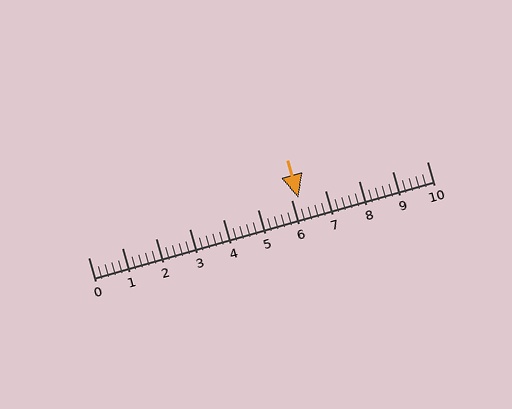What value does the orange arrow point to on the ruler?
The orange arrow points to approximately 6.2.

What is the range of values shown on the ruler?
The ruler shows values from 0 to 10.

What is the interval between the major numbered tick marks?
The major tick marks are spaced 1 units apart.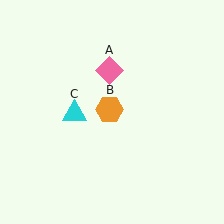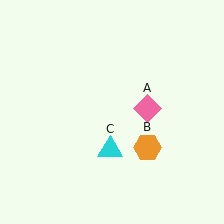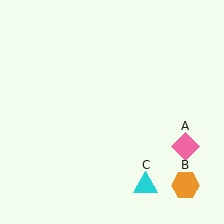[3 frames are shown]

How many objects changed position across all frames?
3 objects changed position: pink diamond (object A), orange hexagon (object B), cyan triangle (object C).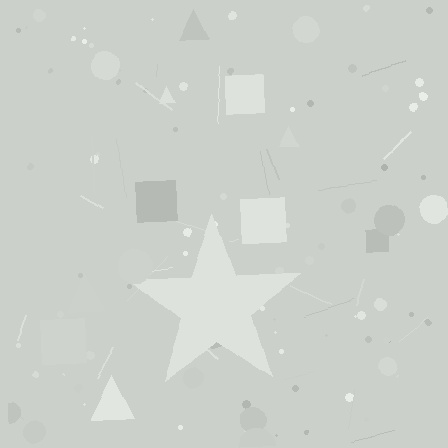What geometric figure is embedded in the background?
A star is embedded in the background.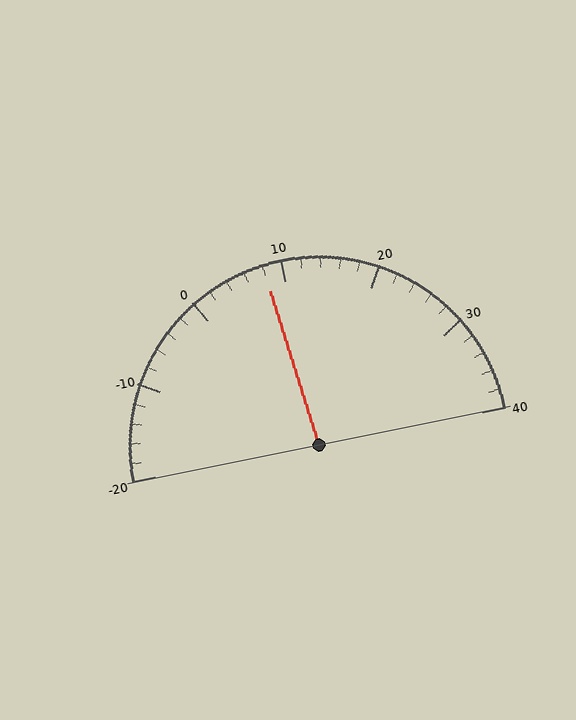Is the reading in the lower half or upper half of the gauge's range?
The reading is in the lower half of the range (-20 to 40).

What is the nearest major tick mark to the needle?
The nearest major tick mark is 10.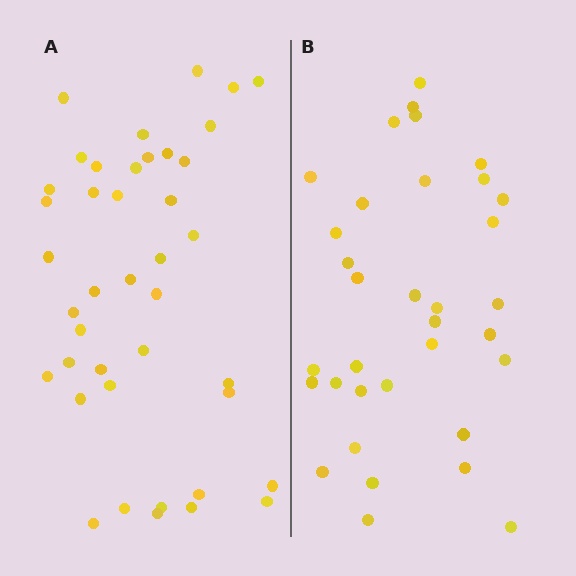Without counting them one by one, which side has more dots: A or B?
Region A (the left region) has more dots.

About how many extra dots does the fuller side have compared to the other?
Region A has roughly 8 or so more dots than region B.